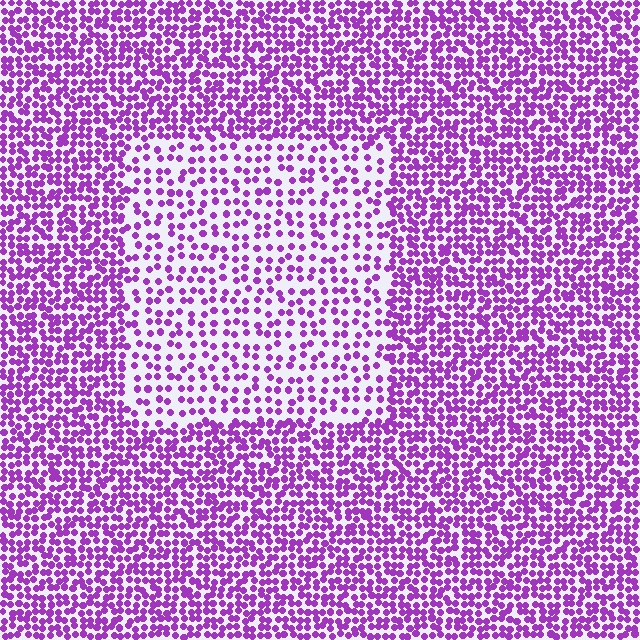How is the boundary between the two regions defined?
The boundary is defined by a change in element density (approximately 2.0x ratio). All elements are the same color, size, and shape.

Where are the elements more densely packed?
The elements are more densely packed outside the rectangle boundary.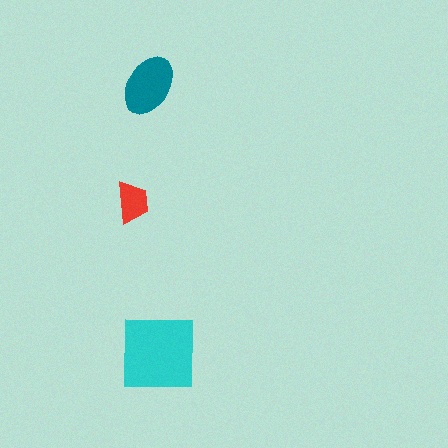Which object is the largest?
The cyan square.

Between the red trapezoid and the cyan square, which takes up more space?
The cyan square.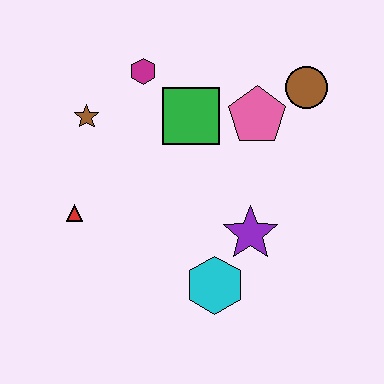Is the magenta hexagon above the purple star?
Yes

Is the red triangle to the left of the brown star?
Yes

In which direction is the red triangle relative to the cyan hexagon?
The red triangle is to the left of the cyan hexagon.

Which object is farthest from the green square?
The cyan hexagon is farthest from the green square.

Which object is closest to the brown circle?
The pink pentagon is closest to the brown circle.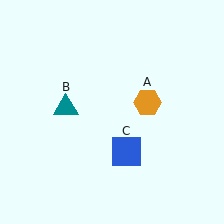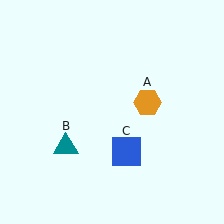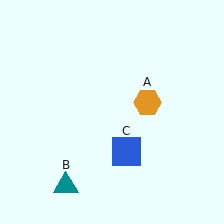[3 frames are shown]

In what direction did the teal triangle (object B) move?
The teal triangle (object B) moved down.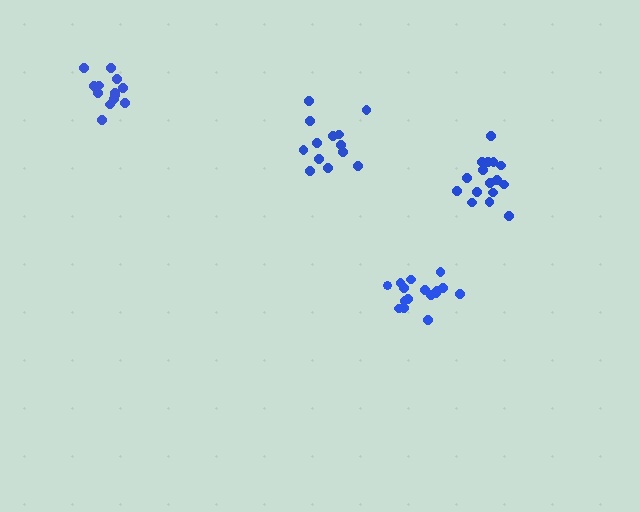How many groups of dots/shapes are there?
There are 4 groups.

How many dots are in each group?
Group 1: 13 dots, Group 2: 16 dots, Group 3: 13 dots, Group 4: 16 dots (58 total).